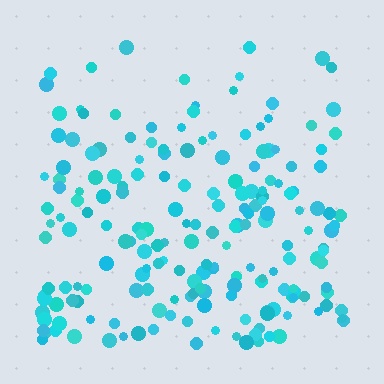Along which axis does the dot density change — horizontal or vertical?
Vertical.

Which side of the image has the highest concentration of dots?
The bottom.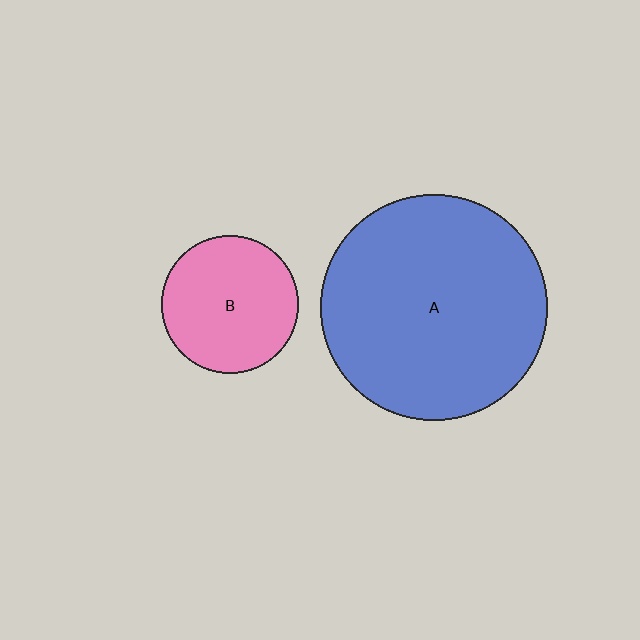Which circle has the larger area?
Circle A (blue).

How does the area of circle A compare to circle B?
Approximately 2.7 times.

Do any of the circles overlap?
No, none of the circles overlap.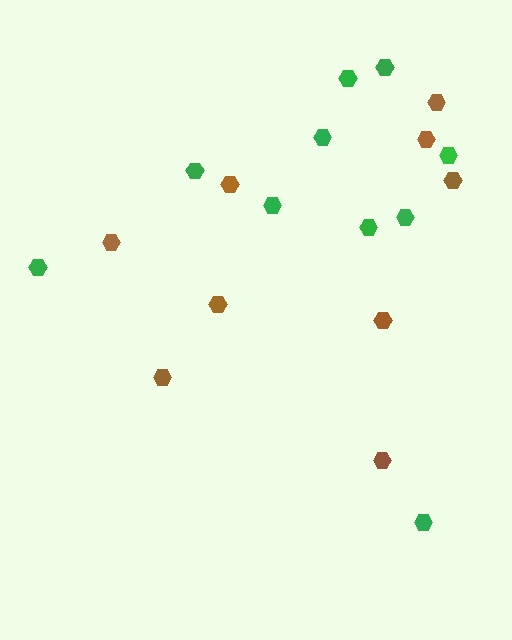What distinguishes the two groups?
There are 2 groups: one group of green hexagons (10) and one group of brown hexagons (9).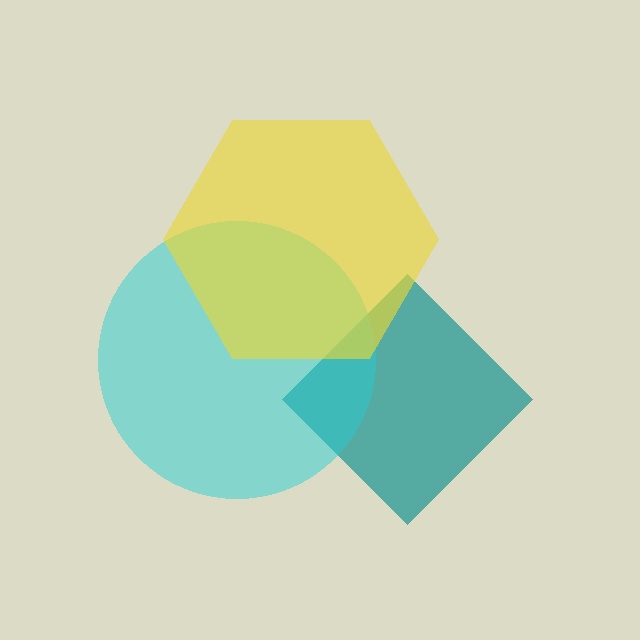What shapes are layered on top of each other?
The layered shapes are: a teal diamond, a cyan circle, a yellow hexagon.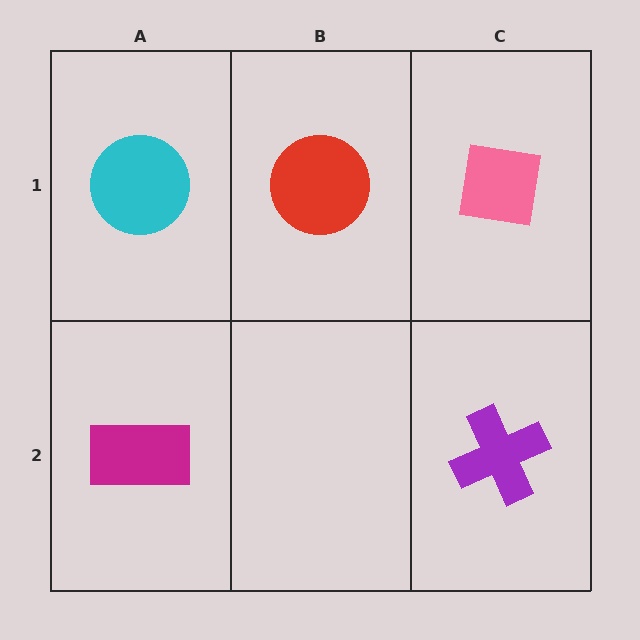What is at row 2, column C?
A purple cross.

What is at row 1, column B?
A red circle.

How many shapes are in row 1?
3 shapes.